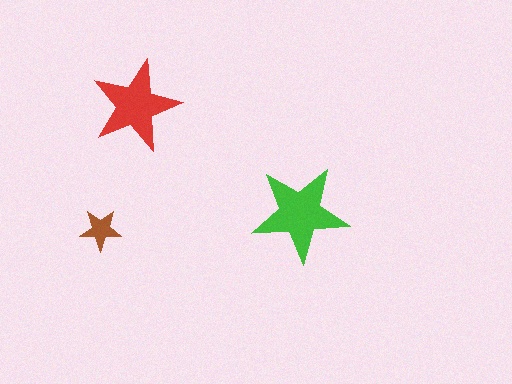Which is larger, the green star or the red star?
The green one.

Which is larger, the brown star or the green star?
The green one.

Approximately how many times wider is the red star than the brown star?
About 2 times wider.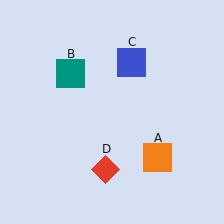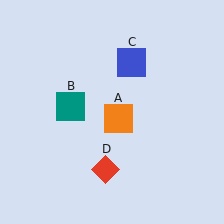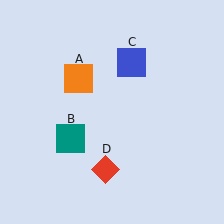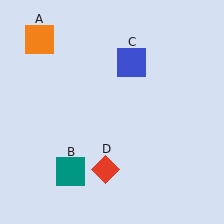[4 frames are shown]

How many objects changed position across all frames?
2 objects changed position: orange square (object A), teal square (object B).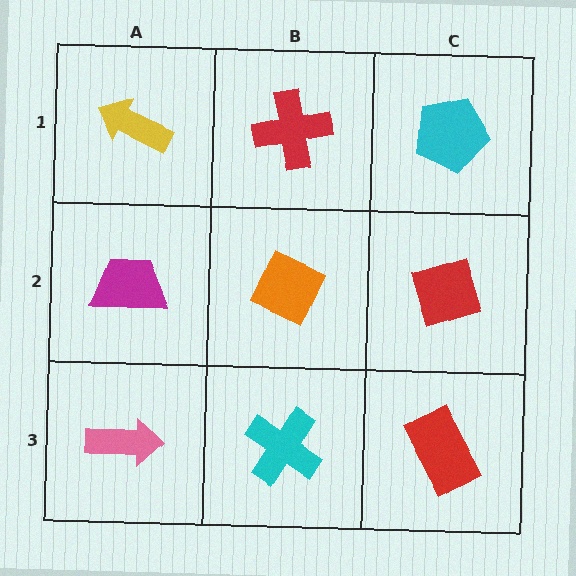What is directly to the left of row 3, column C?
A cyan cross.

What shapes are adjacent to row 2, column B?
A red cross (row 1, column B), a cyan cross (row 3, column B), a magenta trapezoid (row 2, column A), a red diamond (row 2, column C).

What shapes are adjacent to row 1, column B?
An orange diamond (row 2, column B), a yellow arrow (row 1, column A), a cyan pentagon (row 1, column C).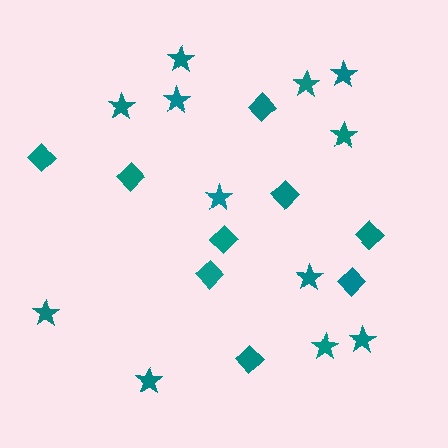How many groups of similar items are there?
There are 2 groups: one group of stars (12) and one group of diamonds (9).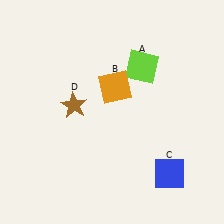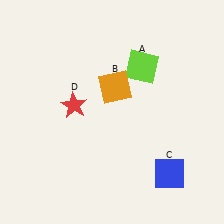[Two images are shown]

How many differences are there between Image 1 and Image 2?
There is 1 difference between the two images.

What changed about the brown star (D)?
In Image 1, D is brown. In Image 2, it changed to red.